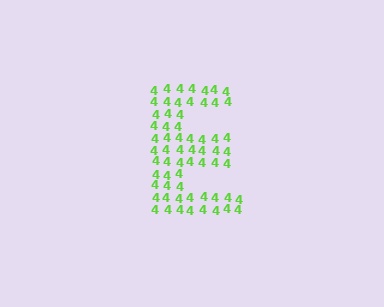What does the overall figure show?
The overall figure shows the letter E.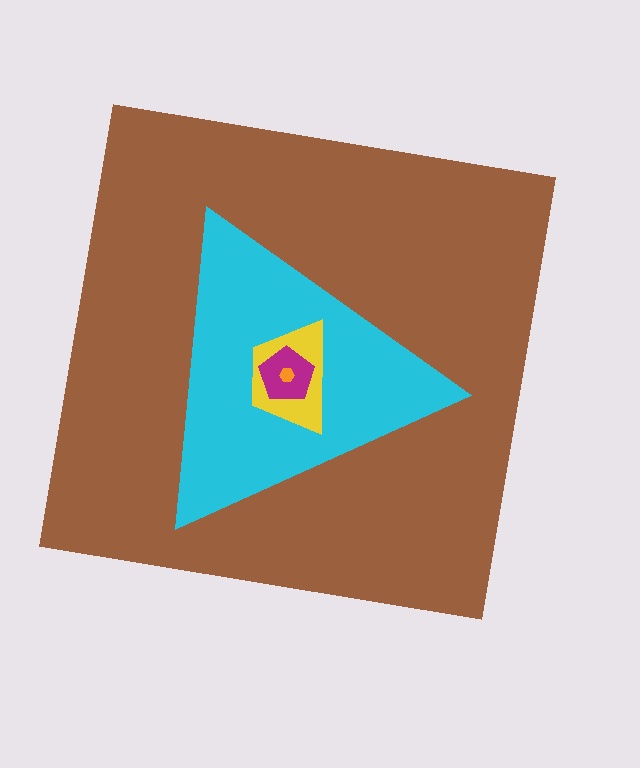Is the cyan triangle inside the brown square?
Yes.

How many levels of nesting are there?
5.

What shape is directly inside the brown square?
The cyan triangle.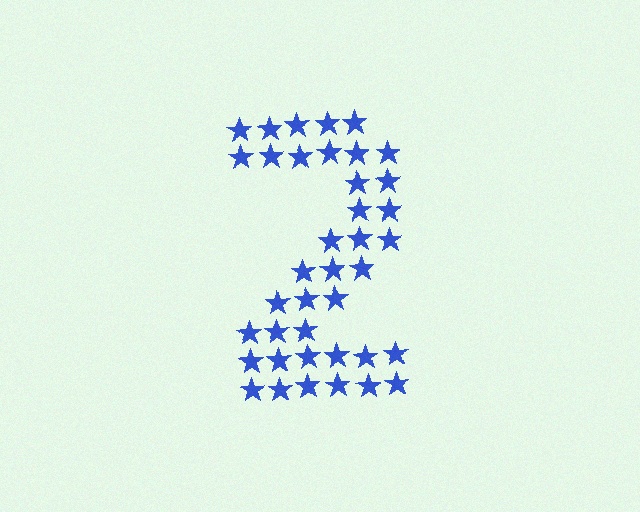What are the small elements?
The small elements are stars.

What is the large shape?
The large shape is the digit 2.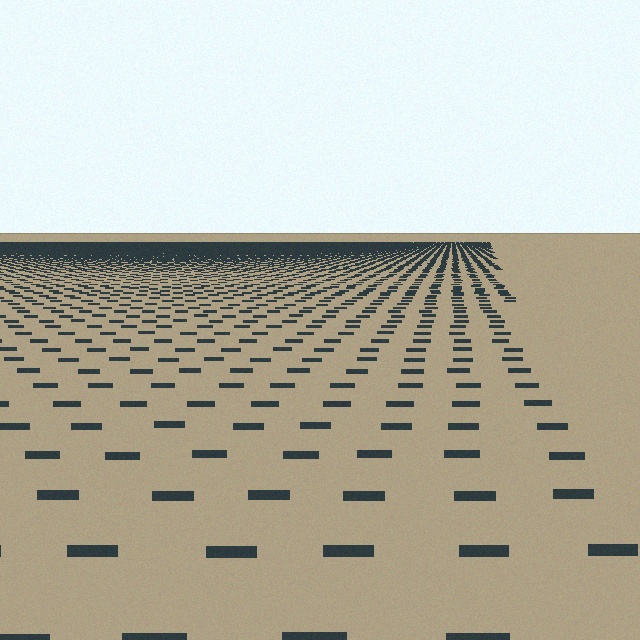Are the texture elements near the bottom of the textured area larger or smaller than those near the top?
Larger. Near the bottom, elements are closer to the viewer and appear at a bigger on-screen size.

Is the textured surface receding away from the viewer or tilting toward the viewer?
The surface is receding away from the viewer. Texture elements get smaller and denser toward the top.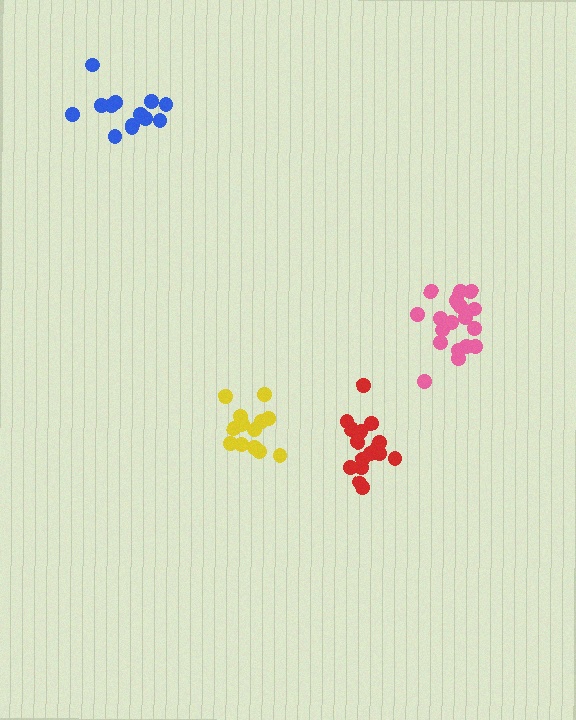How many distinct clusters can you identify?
There are 4 distinct clusters.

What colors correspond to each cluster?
The clusters are colored: red, yellow, blue, pink.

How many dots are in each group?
Group 1: 16 dots, Group 2: 13 dots, Group 3: 13 dots, Group 4: 19 dots (61 total).